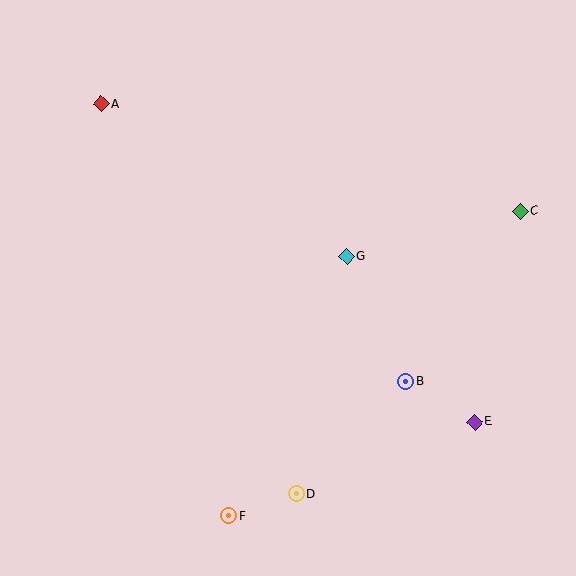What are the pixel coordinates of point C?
Point C is at (520, 211).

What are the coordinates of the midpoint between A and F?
The midpoint between A and F is at (165, 310).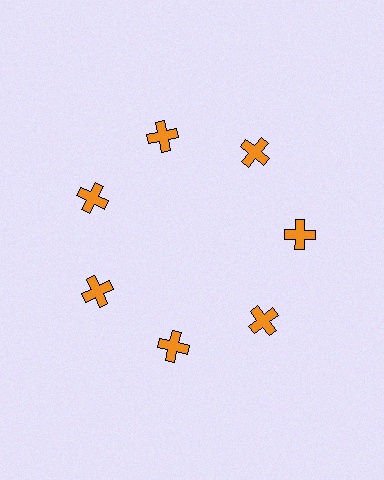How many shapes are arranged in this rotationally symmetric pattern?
There are 7 shapes, arranged in 7 groups of 1.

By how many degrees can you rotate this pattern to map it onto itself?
The pattern maps onto itself every 51 degrees of rotation.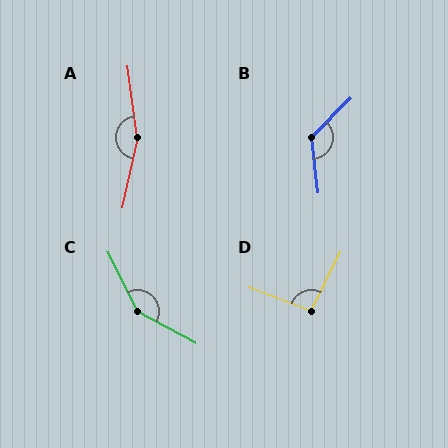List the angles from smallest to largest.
D (96°), B (128°), C (144°), A (161°).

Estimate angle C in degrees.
Approximately 144 degrees.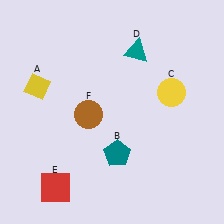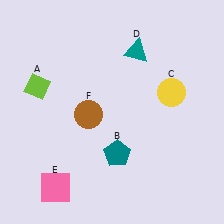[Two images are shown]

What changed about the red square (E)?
In Image 1, E is red. In Image 2, it changed to pink.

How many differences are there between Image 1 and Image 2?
There are 2 differences between the two images.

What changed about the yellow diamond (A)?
In Image 1, A is yellow. In Image 2, it changed to lime.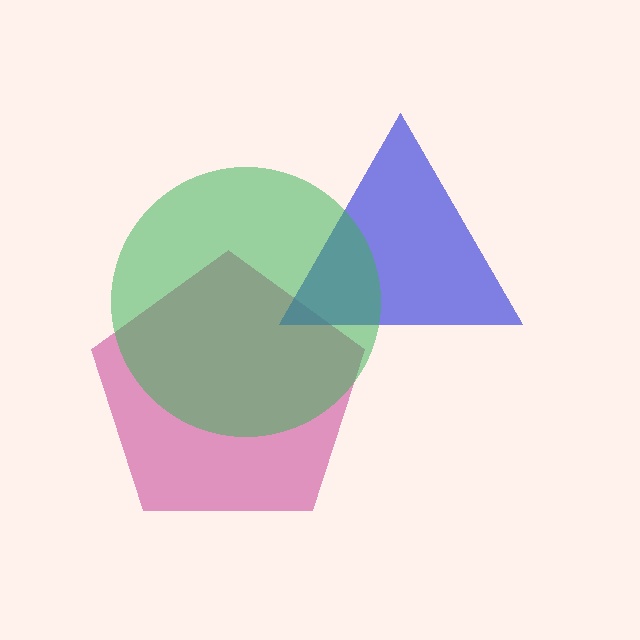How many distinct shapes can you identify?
There are 3 distinct shapes: a magenta pentagon, a blue triangle, a green circle.